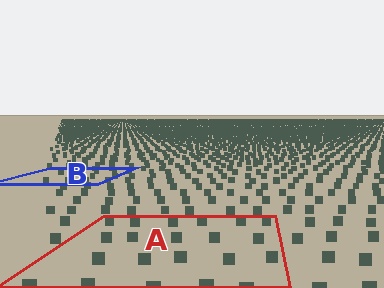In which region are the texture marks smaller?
The texture marks are smaller in region B, because it is farther away.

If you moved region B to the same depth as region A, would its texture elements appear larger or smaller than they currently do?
They would appear larger. At a closer depth, the same texture elements are projected at a bigger on-screen size.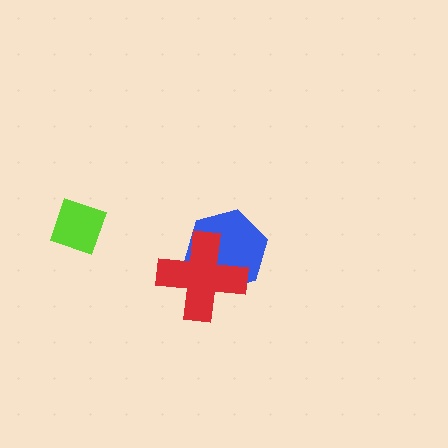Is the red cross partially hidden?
No, no other shape covers it.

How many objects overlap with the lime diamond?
0 objects overlap with the lime diamond.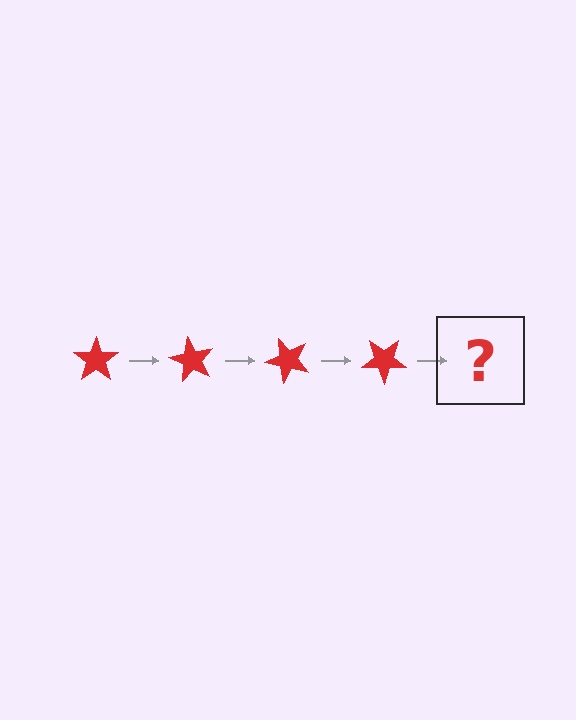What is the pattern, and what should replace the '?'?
The pattern is that the star rotates 60 degrees each step. The '?' should be a red star rotated 240 degrees.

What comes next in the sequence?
The next element should be a red star rotated 240 degrees.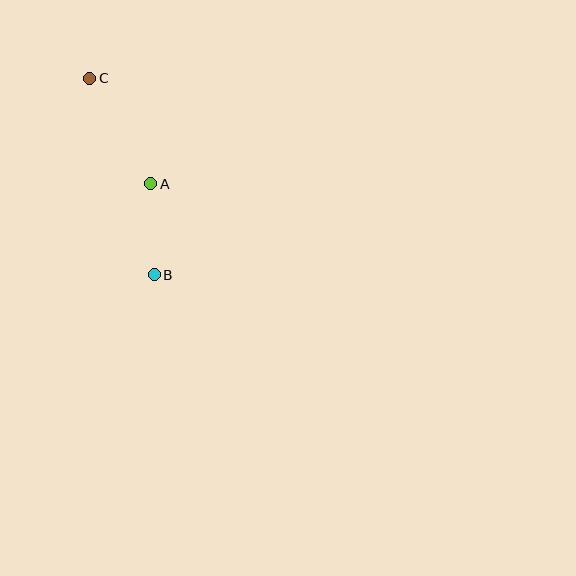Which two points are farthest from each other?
Points B and C are farthest from each other.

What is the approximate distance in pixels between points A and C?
The distance between A and C is approximately 122 pixels.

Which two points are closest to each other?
Points A and B are closest to each other.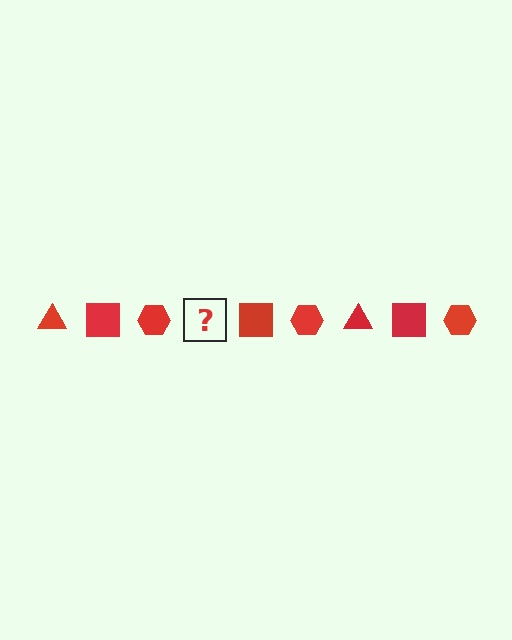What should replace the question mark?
The question mark should be replaced with a red triangle.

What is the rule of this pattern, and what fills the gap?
The rule is that the pattern cycles through triangle, square, hexagon shapes in red. The gap should be filled with a red triangle.